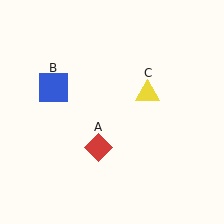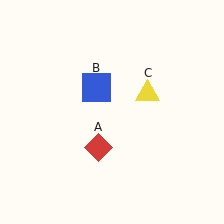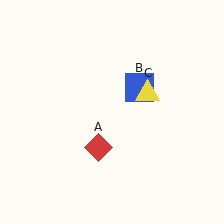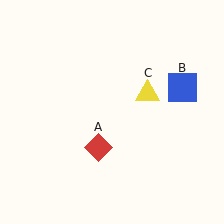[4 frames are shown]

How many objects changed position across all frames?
1 object changed position: blue square (object B).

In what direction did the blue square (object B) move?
The blue square (object B) moved right.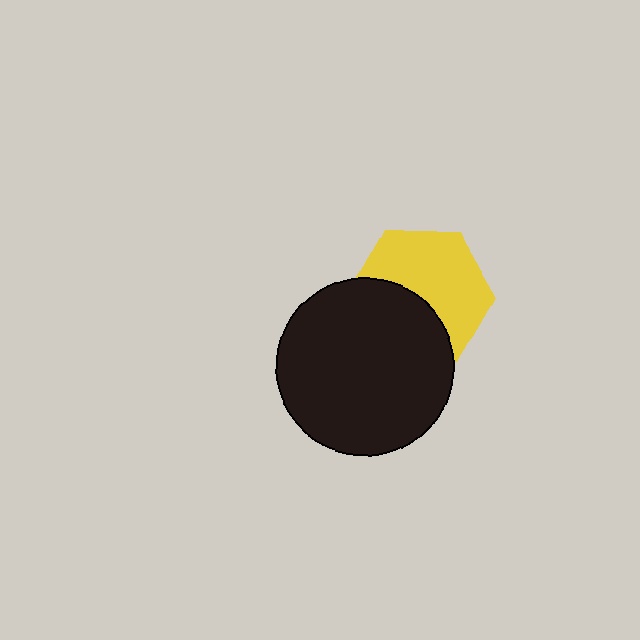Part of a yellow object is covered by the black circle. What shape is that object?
It is a hexagon.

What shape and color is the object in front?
The object in front is a black circle.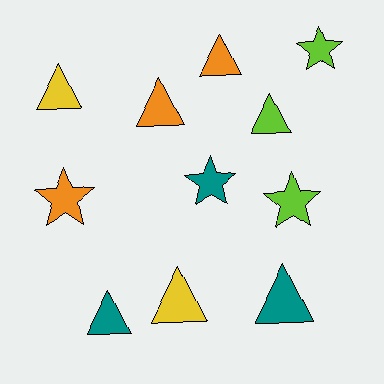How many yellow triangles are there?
There are 2 yellow triangles.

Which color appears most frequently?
Teal, with 3 objects.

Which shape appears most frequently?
Triangle, with 7 objects.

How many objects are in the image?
There are 11 objects.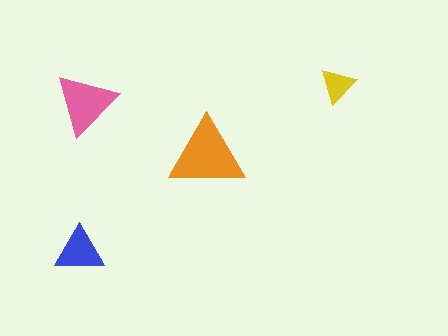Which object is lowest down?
The blue triangle is bottommost.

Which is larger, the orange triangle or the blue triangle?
The orange one.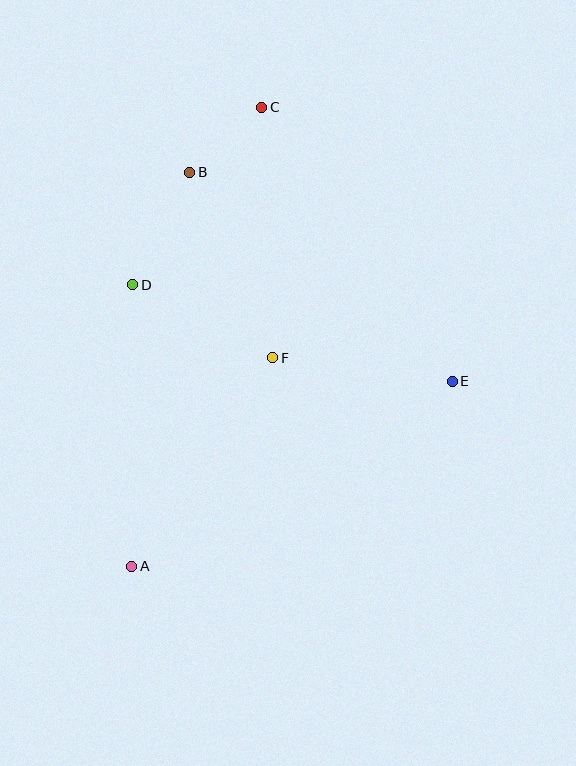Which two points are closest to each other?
Points B and C are closest to each other.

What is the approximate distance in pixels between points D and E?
The distance between D and E is approximately 333 pixels.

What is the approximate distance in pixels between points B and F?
The distance between B and F is approximately 203 pixels.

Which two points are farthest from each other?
Points A and C are farthest from each other.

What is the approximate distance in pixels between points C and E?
The distance between C and E is approximately 334 pixels.